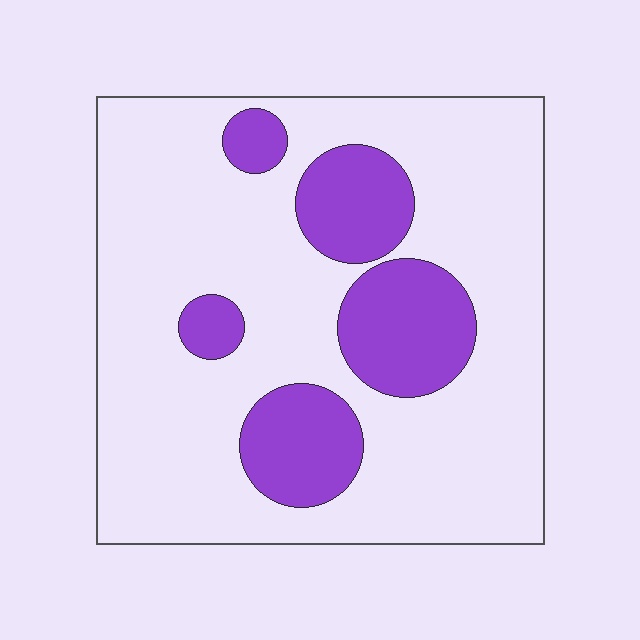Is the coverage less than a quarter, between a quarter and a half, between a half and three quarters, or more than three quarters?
Less than a quarter.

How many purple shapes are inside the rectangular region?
5.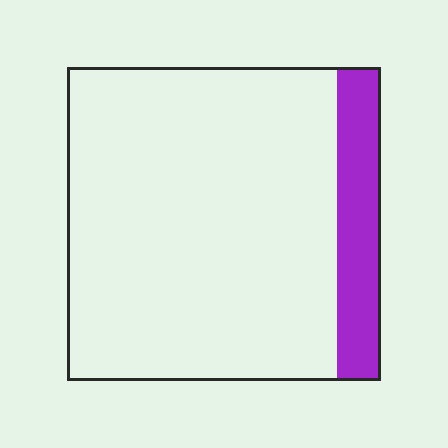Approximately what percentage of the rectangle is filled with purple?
Approximately 15%.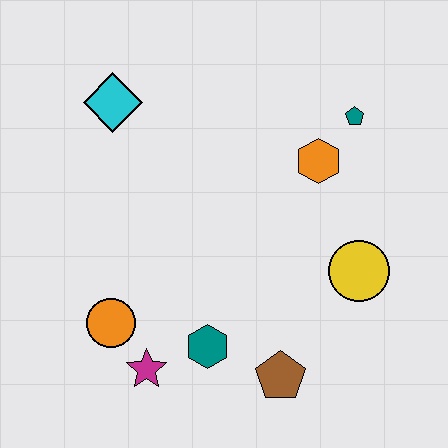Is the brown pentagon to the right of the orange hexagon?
No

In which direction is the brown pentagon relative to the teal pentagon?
The brown pentagon is below the teal pentagon.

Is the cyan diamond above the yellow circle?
Yes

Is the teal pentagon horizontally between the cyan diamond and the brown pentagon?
No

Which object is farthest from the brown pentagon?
The cyan diamond is farthest from the brown pentagon.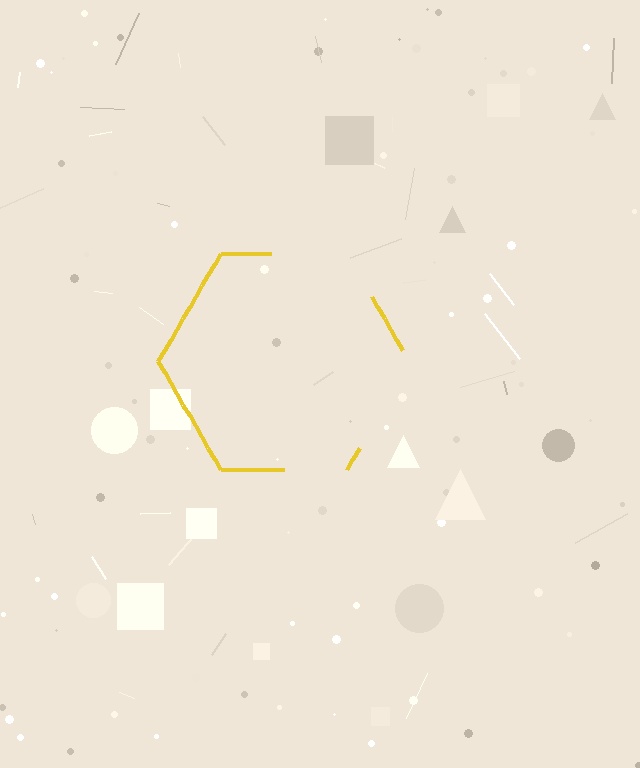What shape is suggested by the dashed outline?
The dashed outline suggests a hexagon.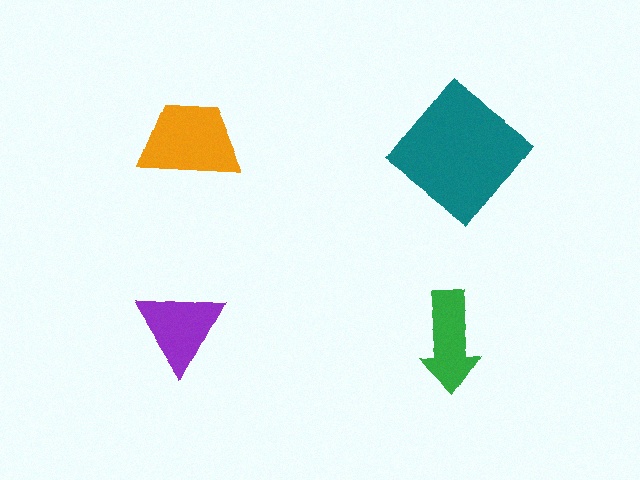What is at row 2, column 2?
A green arrow.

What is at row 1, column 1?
An orange trapezoid.